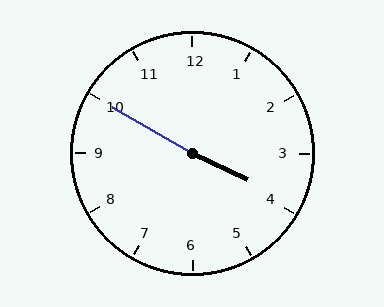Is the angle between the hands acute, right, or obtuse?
It is obtuse.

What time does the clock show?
3:50.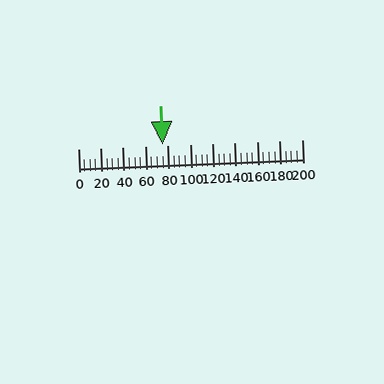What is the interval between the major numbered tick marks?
The major tick marks are spaced 20 units apart.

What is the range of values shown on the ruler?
The ruler shows values from 0 to 200.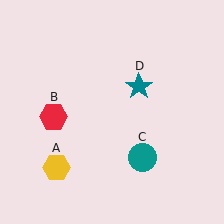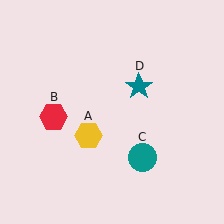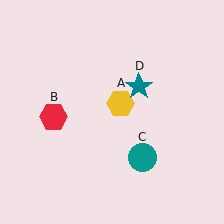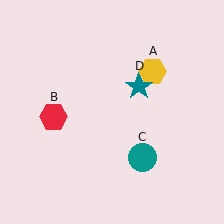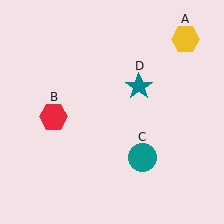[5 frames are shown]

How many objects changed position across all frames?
1 object changed position: yellow hexagon (object A).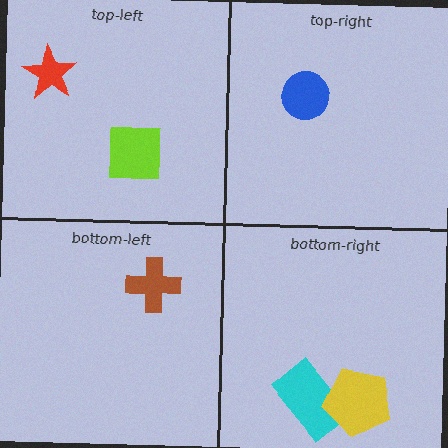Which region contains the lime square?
The top-left region.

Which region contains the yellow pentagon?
The bottom-right region.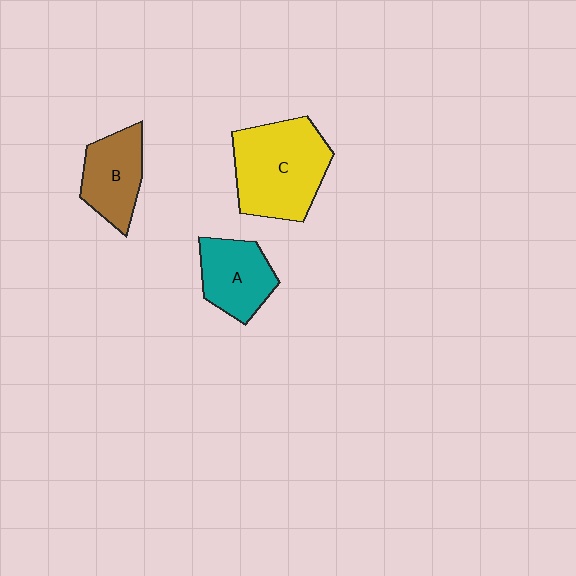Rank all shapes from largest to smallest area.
From largest to smallest: C (yellow), A (teal), B (brown).